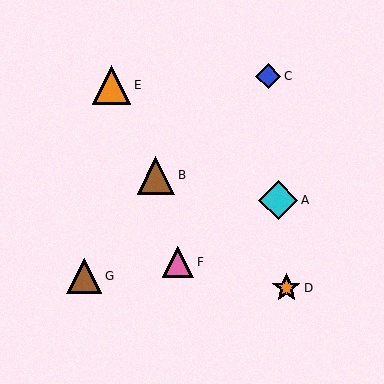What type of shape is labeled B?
Shape B is a brown triangle.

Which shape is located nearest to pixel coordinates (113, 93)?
The orange triangle (labeled E) at (112, 85) is nearest to that location.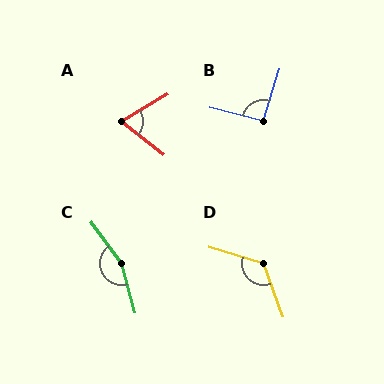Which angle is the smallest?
A, at approximately 69 degrees.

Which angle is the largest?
C, at approximately 159 degrees.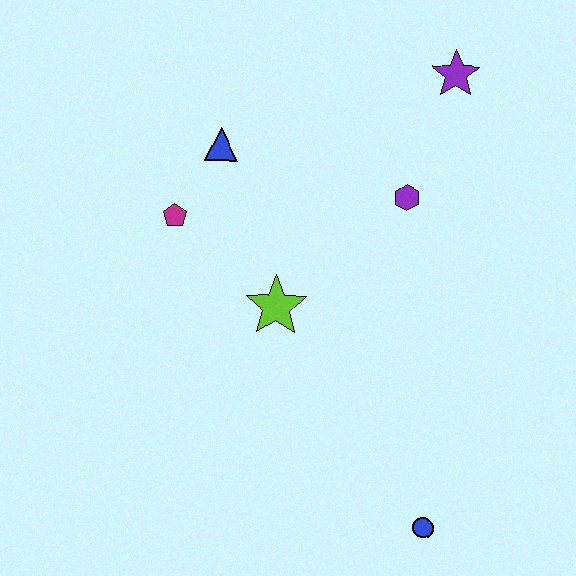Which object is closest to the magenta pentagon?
The blue triangle is closest to the magenta pentagon.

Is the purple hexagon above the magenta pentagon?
Yes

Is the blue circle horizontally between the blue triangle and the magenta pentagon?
No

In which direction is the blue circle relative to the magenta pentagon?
The blue circle is below the magenta pentagon.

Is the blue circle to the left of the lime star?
No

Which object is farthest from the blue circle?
The purple star is farthest from the blue circle.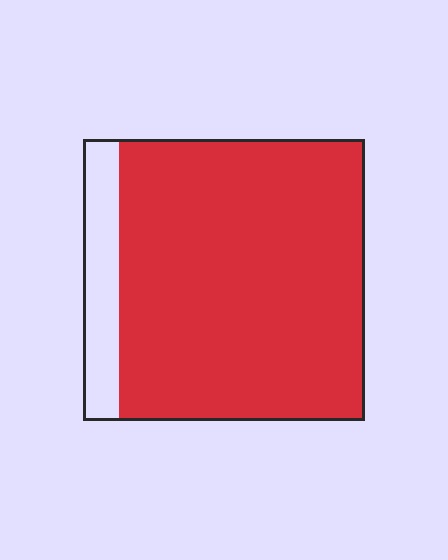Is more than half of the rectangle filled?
Yes.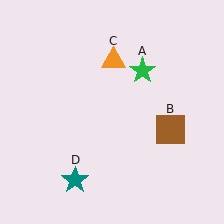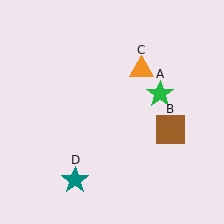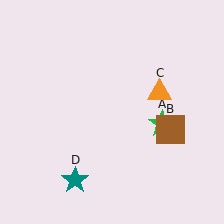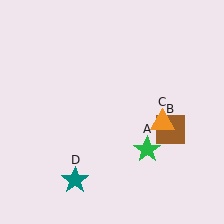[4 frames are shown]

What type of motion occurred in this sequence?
The green star (object A), orange triangle (object C) rotated clockwise around the center of the scene.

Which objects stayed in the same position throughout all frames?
Brown square (object B) and teal star (object D) remained stationary.